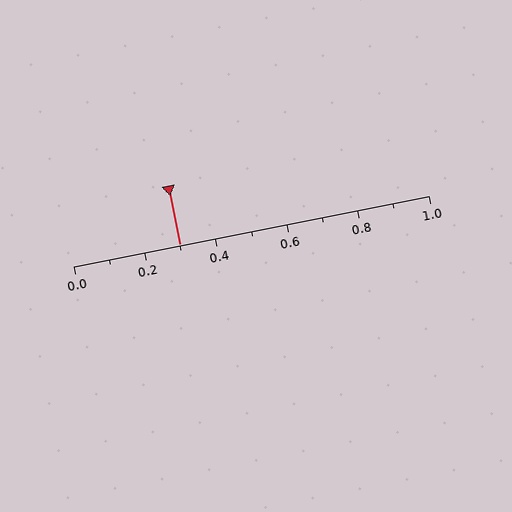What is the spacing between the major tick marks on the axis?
The major ticks are spaced 0.2 apart.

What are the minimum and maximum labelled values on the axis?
The axis runs from 0.0 to 1.0.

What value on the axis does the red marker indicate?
The marker indicates approximately 0.3.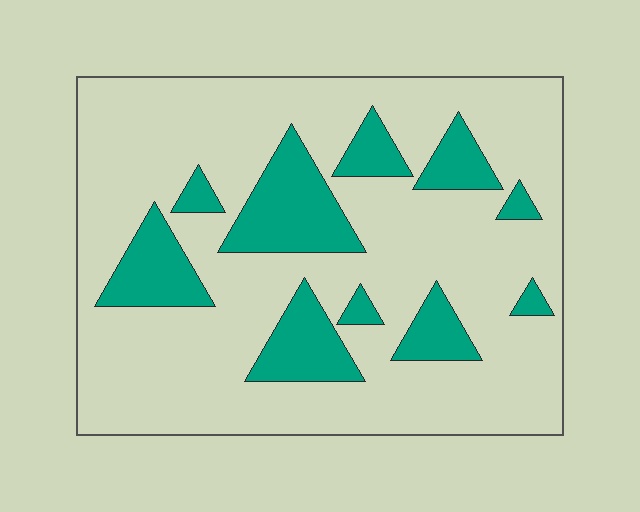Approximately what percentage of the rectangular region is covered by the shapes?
Approximately 20%.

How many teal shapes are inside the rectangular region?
10.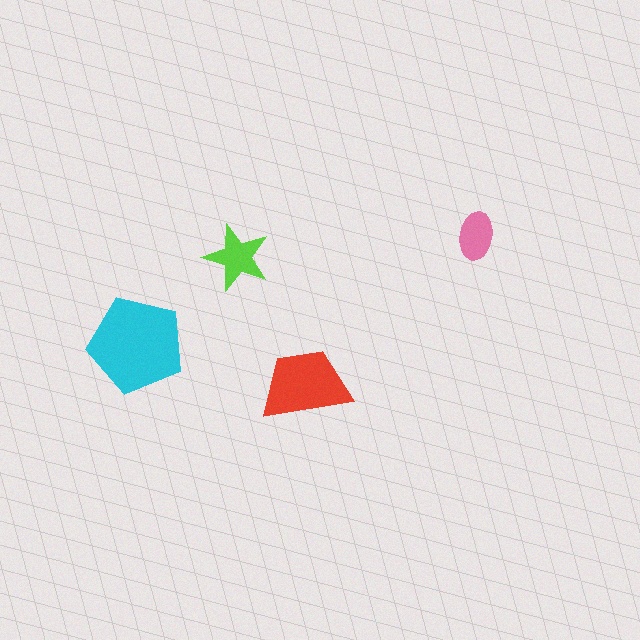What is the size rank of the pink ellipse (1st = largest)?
4th.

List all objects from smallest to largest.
The pink ellipse, the lime star, the red trapezoid, the cyan pentagon.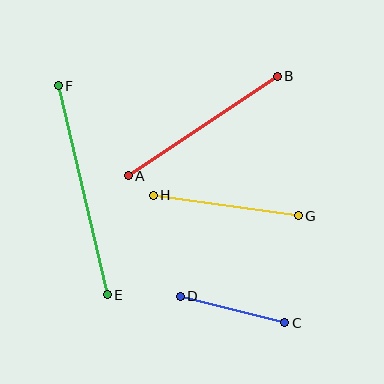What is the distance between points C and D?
The distance is approximately 108 pixels.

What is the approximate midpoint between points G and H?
The midpoint is at approximately (226, 206) pixels.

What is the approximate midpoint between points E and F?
The midpoint is at approximately (83, 190) pixels.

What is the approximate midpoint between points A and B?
The midpoint is at approximately (203, 126) pixels.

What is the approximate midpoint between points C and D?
The midpoint is at approximately (233, 309) pixels.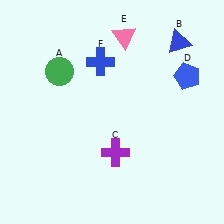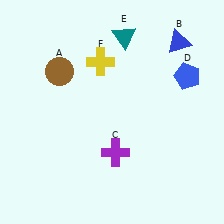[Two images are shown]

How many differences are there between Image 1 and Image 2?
There are 3 differences between the two images.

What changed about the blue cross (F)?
In Image 1, F is blue. In Image 2, it changed to yellow.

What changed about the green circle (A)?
In Image 1, A is green. In Image 2, it changed to brown.